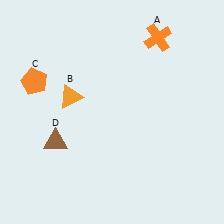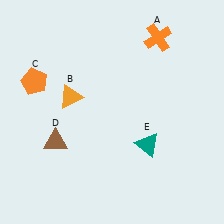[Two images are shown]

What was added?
A teal triangle (E) was added in Image 2.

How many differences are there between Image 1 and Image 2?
There is 1 difference between the two images.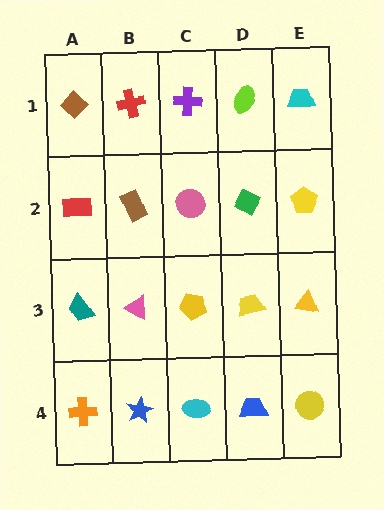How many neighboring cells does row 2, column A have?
3.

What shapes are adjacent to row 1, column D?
A green diamond (row 2, column D), a purple cross (row 1, column C), a cyan trapezoid (row 1, column E).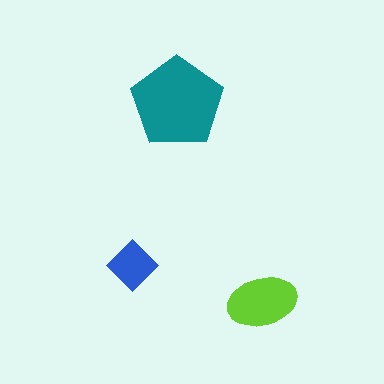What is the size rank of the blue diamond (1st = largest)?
3rd.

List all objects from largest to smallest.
The teal pentagon, the lime ellipse, the blue diamond.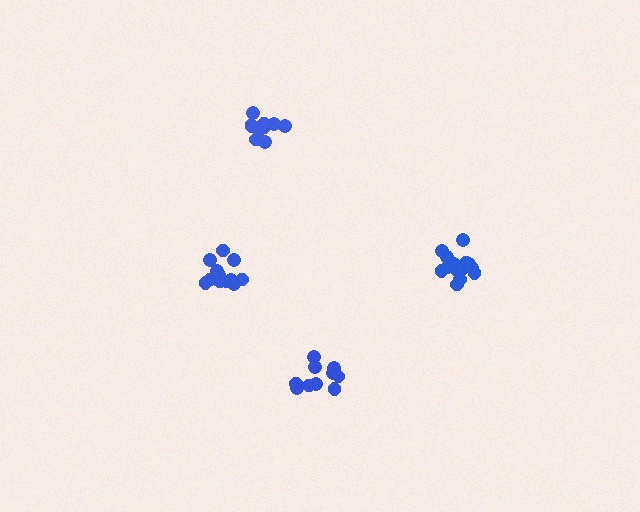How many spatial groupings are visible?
There are 4 spatial groupings.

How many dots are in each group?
Group 1: 14 dots, Group 2: 10 dots, Group 3: 10 dots, Group 4: 14 dots (48 total).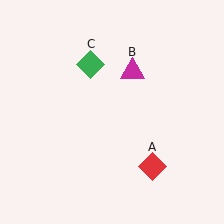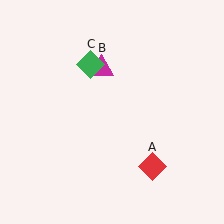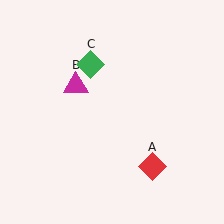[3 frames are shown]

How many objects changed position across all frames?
1 object changed position: magenta triangle (object B).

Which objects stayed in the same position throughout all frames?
Red diamond (object A) and green diamond (object C) remained stationary.